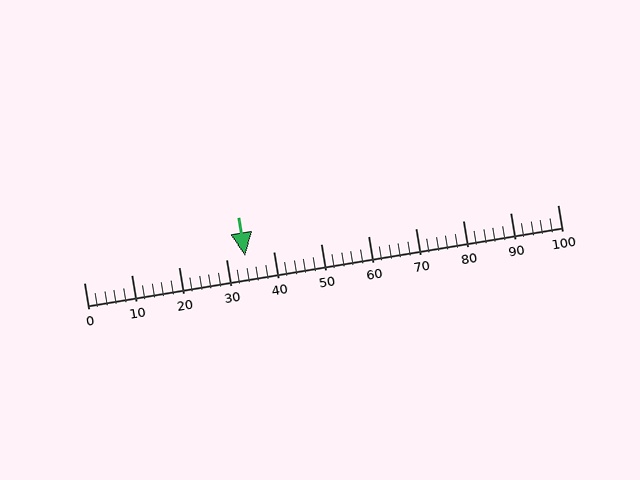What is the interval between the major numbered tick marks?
The major tick marks are spaced 10 units apart.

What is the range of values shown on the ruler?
The ruler shows values from 0 to 100.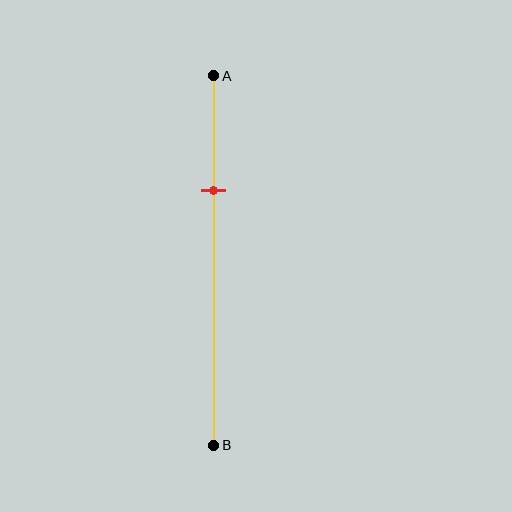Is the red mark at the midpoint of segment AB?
No, the mark is at about 30% from A, not at the 50% midpoint.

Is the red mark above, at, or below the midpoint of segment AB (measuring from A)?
The red mark is above the midpoint of segment AB.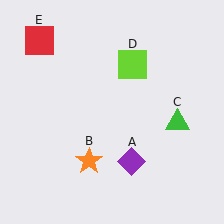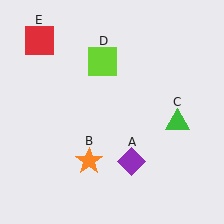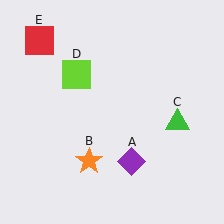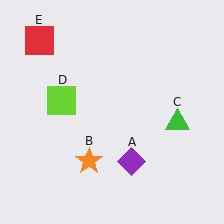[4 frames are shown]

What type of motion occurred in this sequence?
The lime square (object D) rotated counterclockwise around the center of the scene.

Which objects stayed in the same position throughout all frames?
Purple diamond (object A) and orange star (object B) and green triangle (object C) and red square (object E) remained stationary.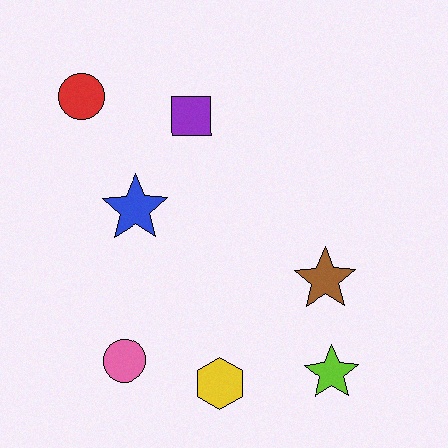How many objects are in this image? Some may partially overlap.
There are 7 objects.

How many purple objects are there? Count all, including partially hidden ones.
There is 1 purple object.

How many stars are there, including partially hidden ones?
There are 3 stars.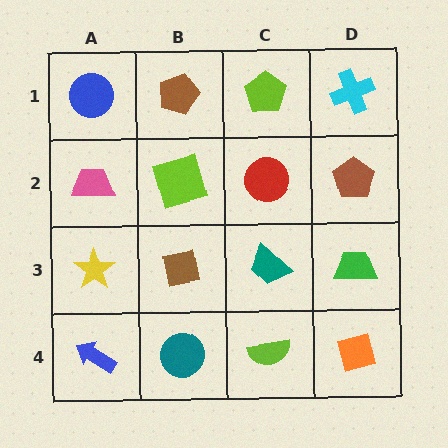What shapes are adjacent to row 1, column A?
A pink trapezoid (row 2, column A), a brown pentagon (row 1, column B).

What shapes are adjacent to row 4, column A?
A yellow star (row 3, column A), a teal circle (row 4, column B).